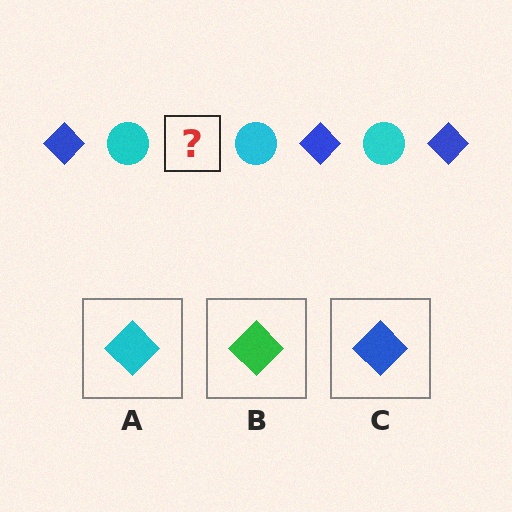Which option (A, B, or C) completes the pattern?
C.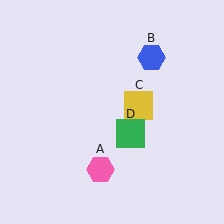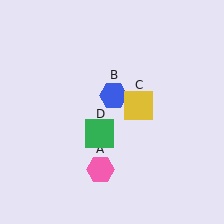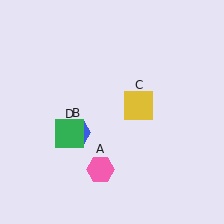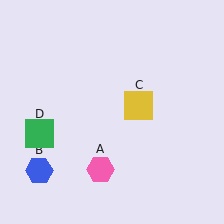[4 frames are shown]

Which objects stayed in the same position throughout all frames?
Pink hexagon (object A) and yellow square (object C) remained stationary.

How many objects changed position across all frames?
2 objects changed position: blue hexagon (object B), green square (object D).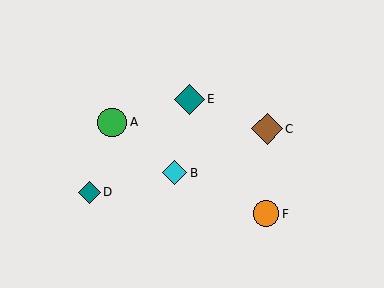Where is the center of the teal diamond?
The center of the teal diamond is at (189, 99).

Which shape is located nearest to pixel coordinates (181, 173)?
The cyan diamond (labeled B) at (175, 173) is nearest to that location.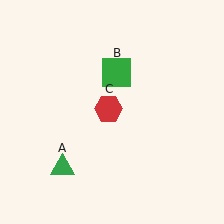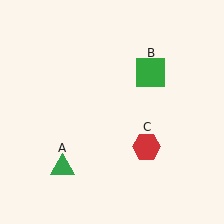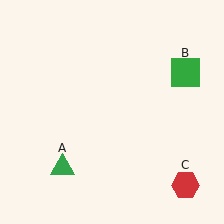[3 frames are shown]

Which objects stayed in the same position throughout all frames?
Green triangle (object A) remained stationary.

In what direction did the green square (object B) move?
The green square (object B) moved right.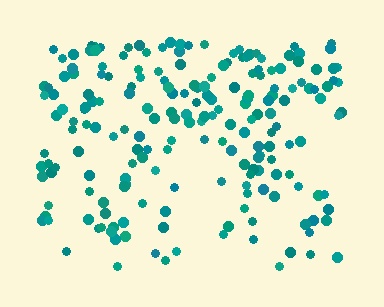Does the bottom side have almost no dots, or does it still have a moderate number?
Still a moderate number, just noticeably fewer than the top.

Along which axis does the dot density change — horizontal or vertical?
Vertical.